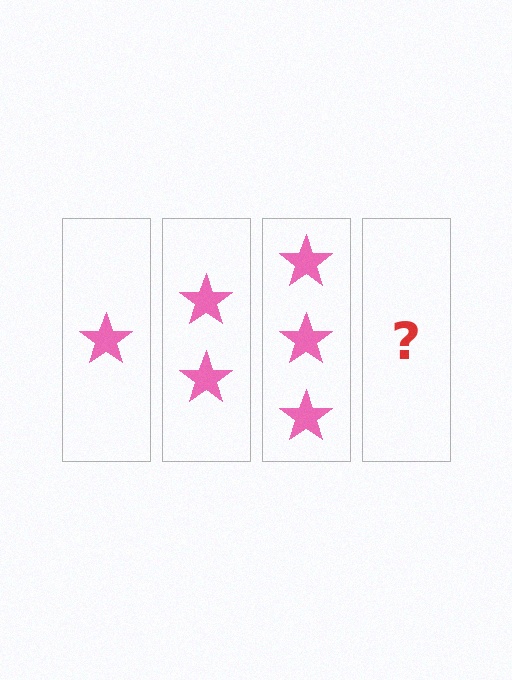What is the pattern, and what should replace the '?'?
The pattern is that each step adds one more star. The '?' should be 4 stars.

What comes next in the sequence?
The next element should be 4 stars.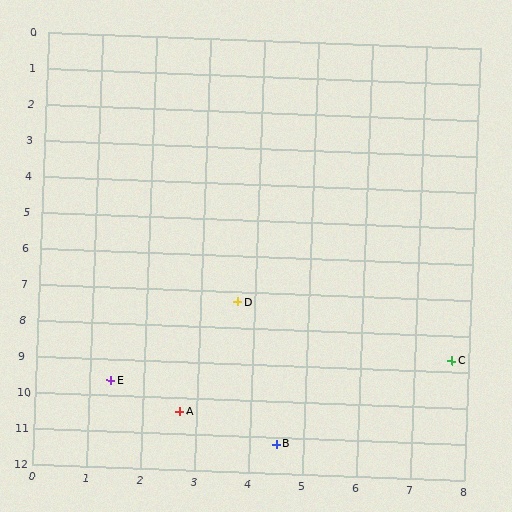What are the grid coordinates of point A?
Point A is at approximately (2.7, 10.4).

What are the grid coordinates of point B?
Point B is at approximately (4.5, 11.2).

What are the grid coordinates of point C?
Point C is at approximately (7.7, 8.7).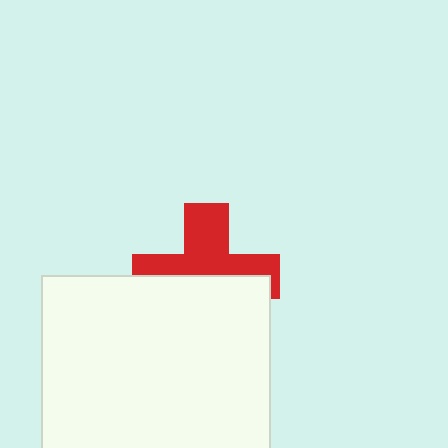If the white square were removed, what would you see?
You would see the complete red cross.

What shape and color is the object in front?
The object in front is a white square.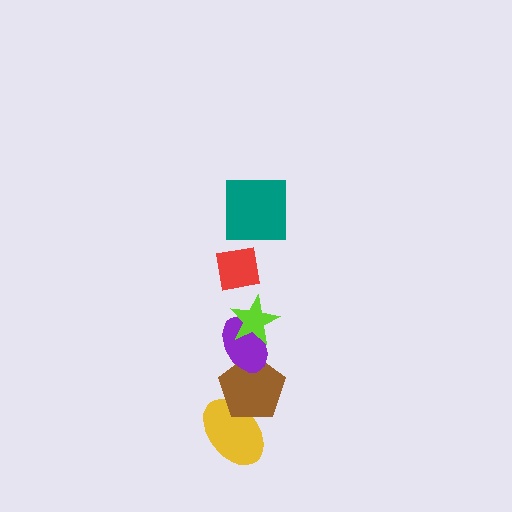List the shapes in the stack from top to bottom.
From top to bottom: the teal square, the red square, the lime star, the purple ellipse, the brown pentagon, the yellow ellipse.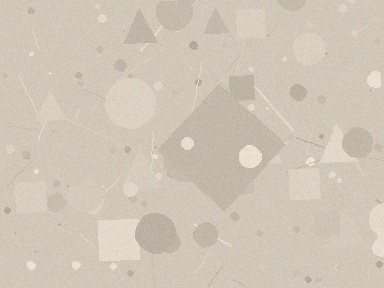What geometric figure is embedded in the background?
A diamond is embedded in the background.